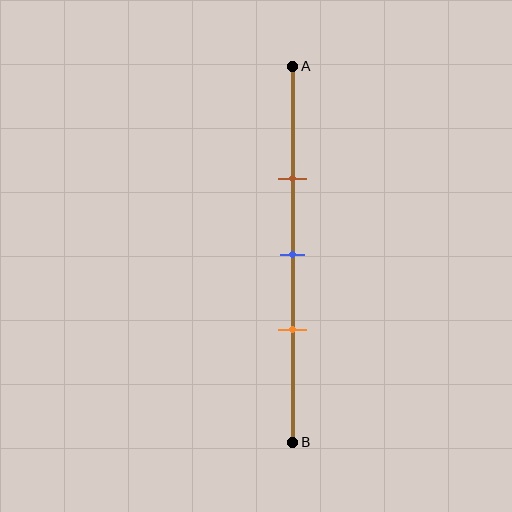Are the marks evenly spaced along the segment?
Yes, the marks are approximately evenly spaced.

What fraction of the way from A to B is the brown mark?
The brown mark is approximately 30% (0.3) of the way from A to B.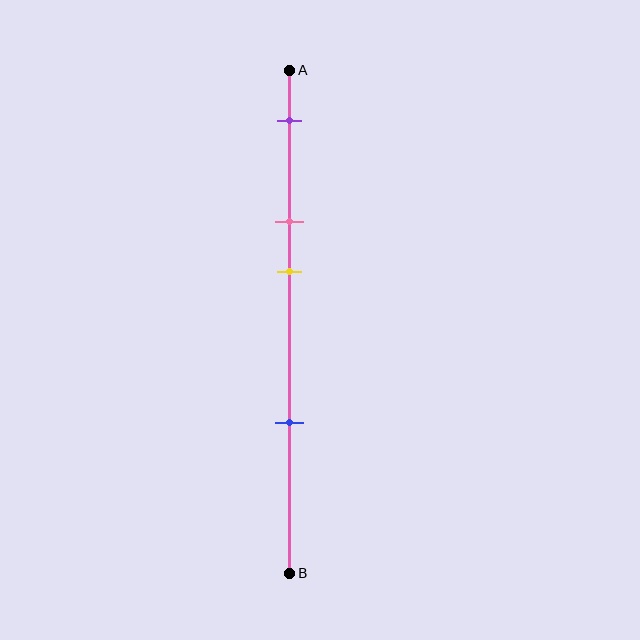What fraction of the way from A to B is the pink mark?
The pink mark is approximately 30% (0.3) of the way from A to B.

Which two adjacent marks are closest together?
The pink and yellow marks are the closest adjacent pair.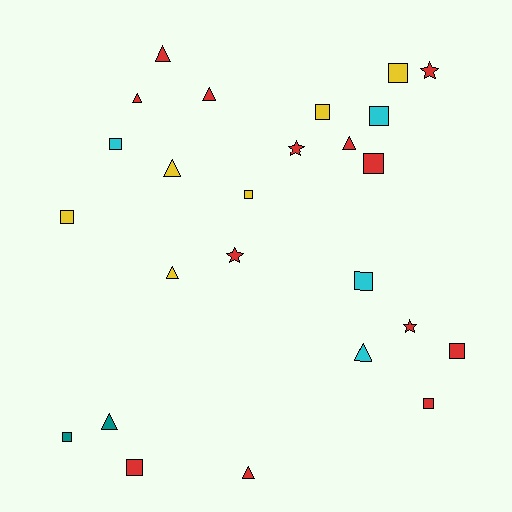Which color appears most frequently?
Red, with 13 objects.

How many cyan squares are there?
There are 3 cyan squares.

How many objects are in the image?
There are 25 objects.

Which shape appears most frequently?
Square, with 12 objects.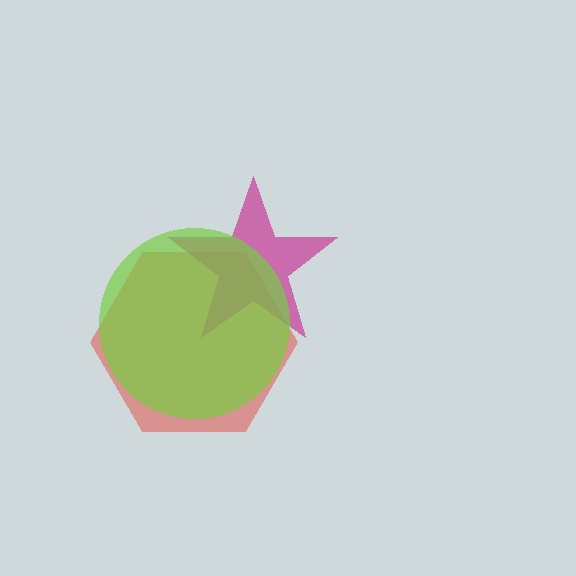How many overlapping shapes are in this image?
There are 3 overlapping shapes in the image.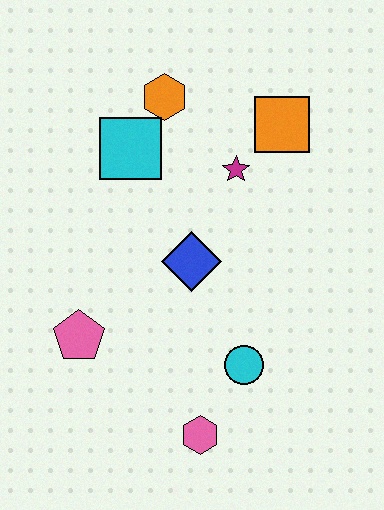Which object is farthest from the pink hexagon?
The orange hexagon is farthest from the pink hexagon.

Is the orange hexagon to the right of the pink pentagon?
Yes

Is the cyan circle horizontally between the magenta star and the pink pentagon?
No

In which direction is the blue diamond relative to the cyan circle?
The blue diamond is above the cyan circle.